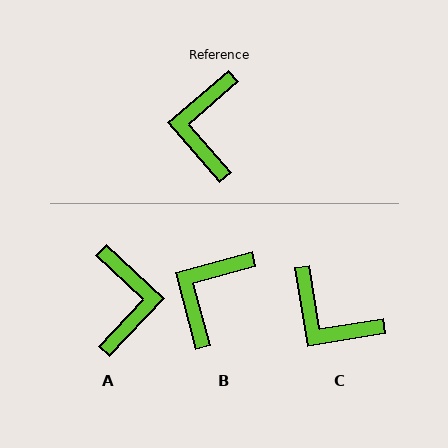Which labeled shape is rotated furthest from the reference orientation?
A, about 174 degrees away.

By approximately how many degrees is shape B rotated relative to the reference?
Approximately 26 degrees clockwise.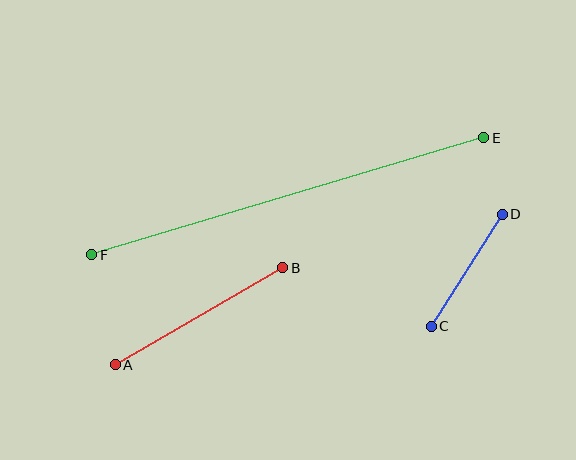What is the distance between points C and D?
The distance is approximately 133 pixels.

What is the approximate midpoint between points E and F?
The midpoint is at approximately (288, 196) pixels.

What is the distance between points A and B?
The distance is approximately 194 pixels.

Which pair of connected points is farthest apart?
Points E and F are farthest apart.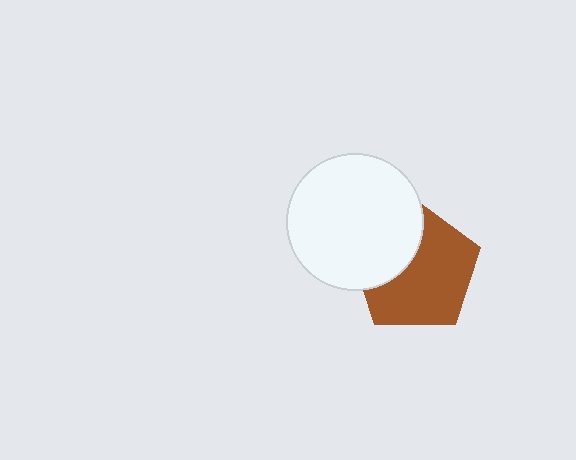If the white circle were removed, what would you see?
You would see the complete brown pentagon.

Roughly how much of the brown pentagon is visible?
Most of it is visible (roughly 66%).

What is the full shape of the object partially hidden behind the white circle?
The partially hidden object is a brown pentagon.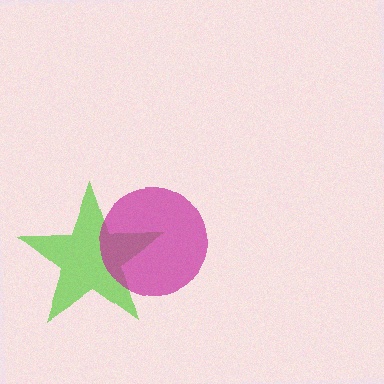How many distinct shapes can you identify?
There are 2 distinct shapes: a lime star, a magenta circle.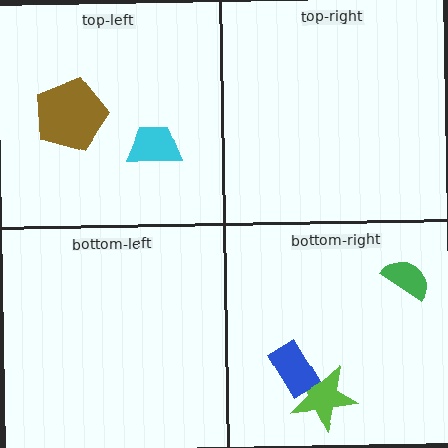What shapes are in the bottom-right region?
The lime star, the green semicircle, the blue rectangle.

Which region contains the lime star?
The bottom-right region.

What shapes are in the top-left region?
The brown pentagon, the cyan trapezoid.